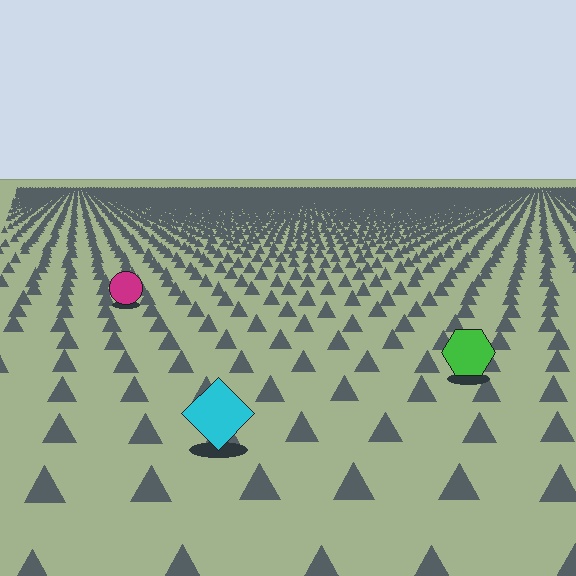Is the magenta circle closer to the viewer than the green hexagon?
No. The green hexagon is closer — you can tell from the texture gradient: the ground texture is coarser near it.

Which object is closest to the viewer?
The cyan diamond is closest. The texture marks near it are larger and more spread out.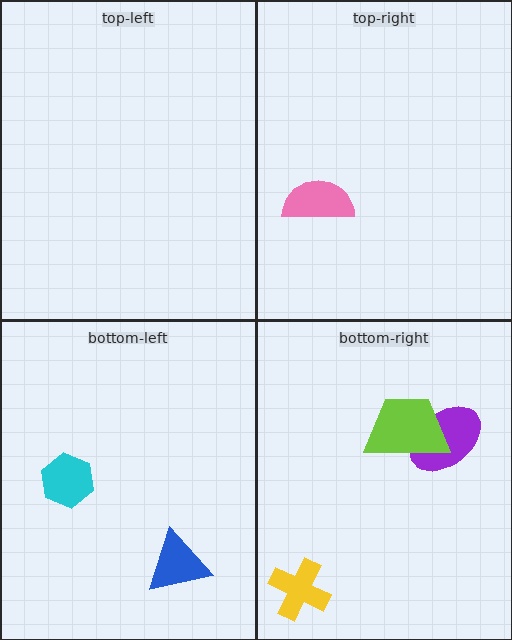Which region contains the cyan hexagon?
The bottom-left region.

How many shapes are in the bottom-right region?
3.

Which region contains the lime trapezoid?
The bottom-right region.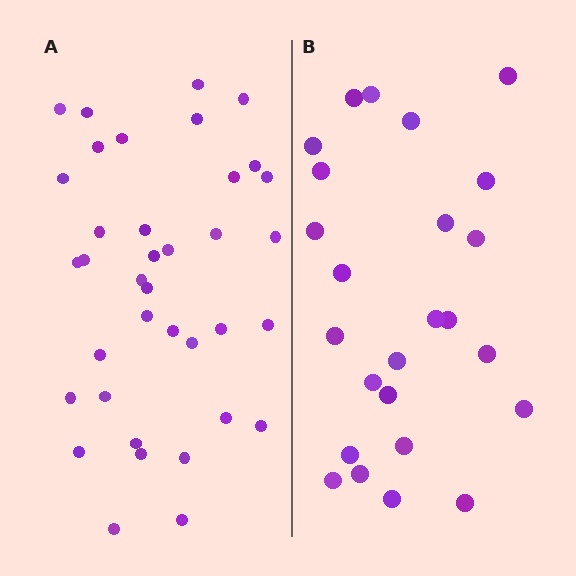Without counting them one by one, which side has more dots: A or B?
Region A (the left region) has more dots.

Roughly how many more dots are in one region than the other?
Region A has roughly 12 or so more dots than region B.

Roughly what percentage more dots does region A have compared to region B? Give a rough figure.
About 50% more.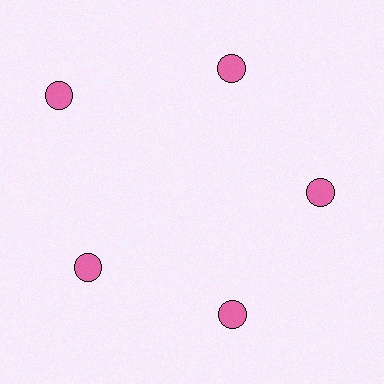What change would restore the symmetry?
The symmetry would be restored by moving it inward, back onto the ring so that all 5 circles sit at equal angles and equal distance from the center.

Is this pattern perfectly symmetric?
No. The 5 pink circles are arranged in a ring, but one element near the 10 o'clock position is pushed outward from the center, breaking the 5-fold rotational symmetry.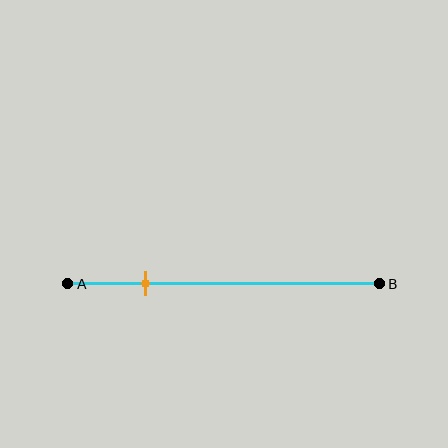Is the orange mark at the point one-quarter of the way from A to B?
Yes, the mark is approximately at the one-quarter point.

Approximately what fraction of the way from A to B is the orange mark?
The orange mark is approximately 25% of the way from A to B.